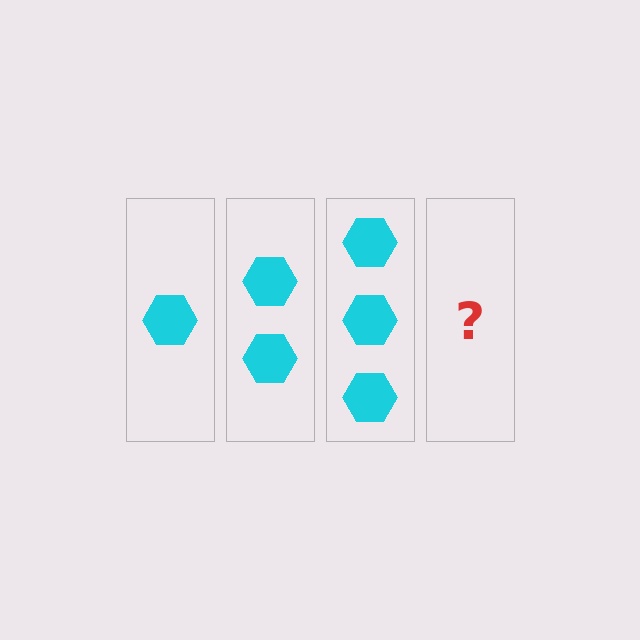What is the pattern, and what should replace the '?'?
The pattern is that each step adds one more hexagon. The '?' should be 4 hexagons.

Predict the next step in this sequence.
The next step is 4 hexagons.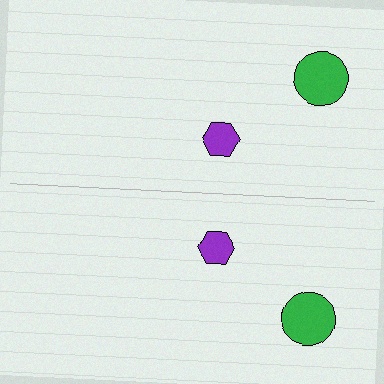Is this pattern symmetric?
Yes, this pattern has bilateral (reflection) symmetry.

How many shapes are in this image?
There are 4 shapes in this image.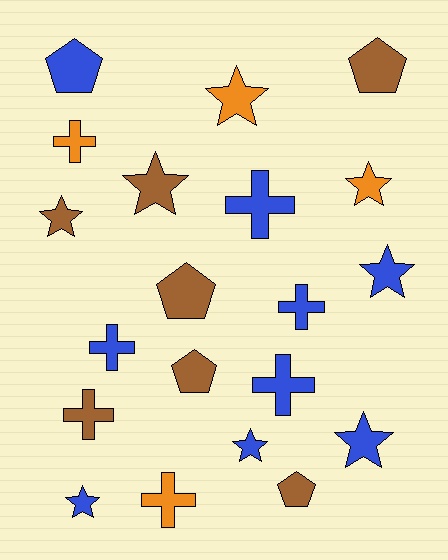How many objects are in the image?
There are 20 objects.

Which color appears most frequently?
Blue, with 9 objects.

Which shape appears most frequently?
Star, with 8 objects.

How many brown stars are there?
There are 2 brown stars.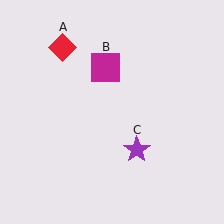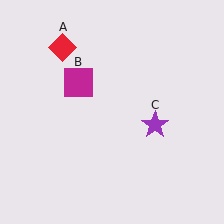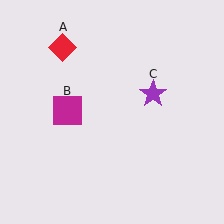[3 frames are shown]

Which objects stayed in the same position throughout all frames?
Red diamond (object A) remained stationary.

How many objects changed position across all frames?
2 objects changed position: magenta square (object B), purple star (object C).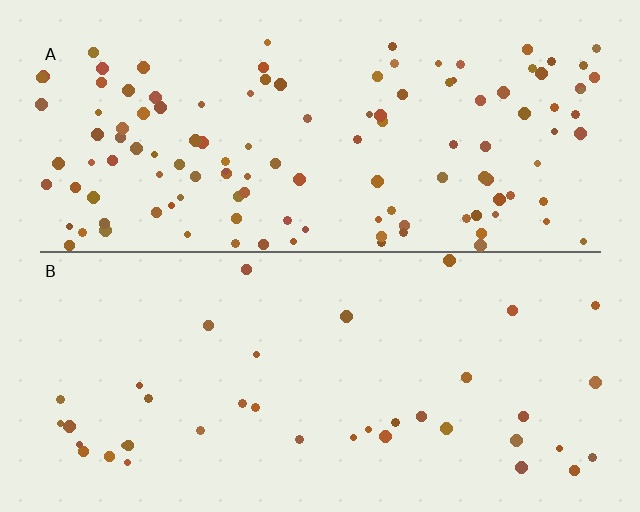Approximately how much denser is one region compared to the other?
Approximately 3.2× — region A over region B.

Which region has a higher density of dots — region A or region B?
A (the top).